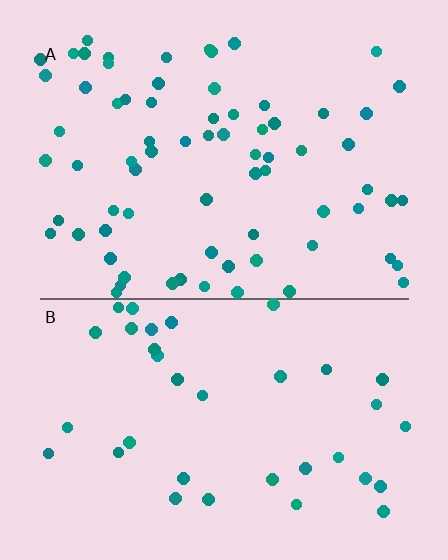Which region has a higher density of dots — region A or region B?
A (the top).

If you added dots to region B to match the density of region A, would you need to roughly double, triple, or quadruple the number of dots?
Approximately double.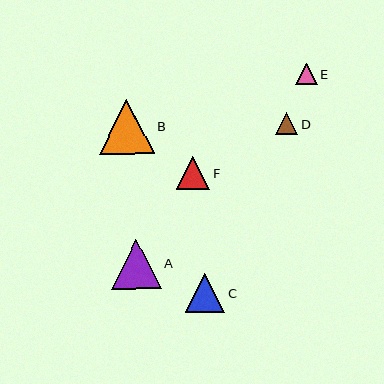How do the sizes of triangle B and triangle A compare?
Triangle B and triangle A are approximately the same size.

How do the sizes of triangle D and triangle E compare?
Triangle D and triangle E are approximately the same size.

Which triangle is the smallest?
Triangle E is the smallest with a size of approximately 22 pixels.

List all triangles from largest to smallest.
From largest to smallest: B, A, C, F, D, E.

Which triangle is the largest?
Triangle B is the largest with a size of approximately 55 pixels.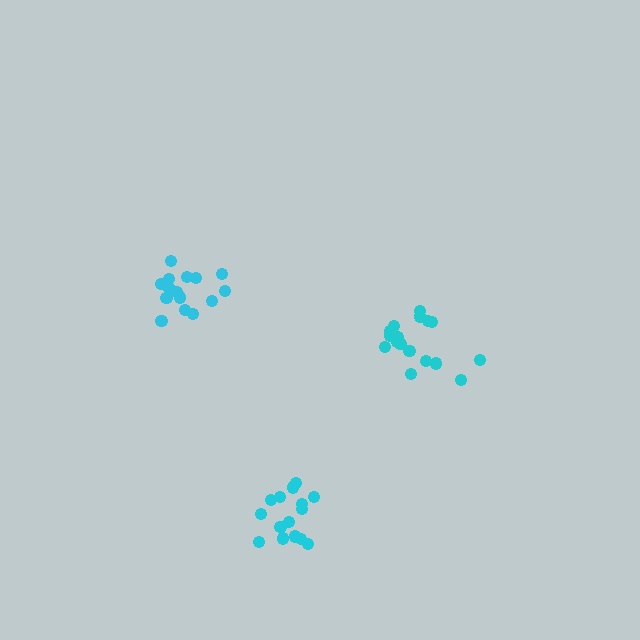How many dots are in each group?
Group 1: 15 dots, Group 2: 18 dots, Group 3: 15 dots (48 total).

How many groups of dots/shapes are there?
There are 3 groups.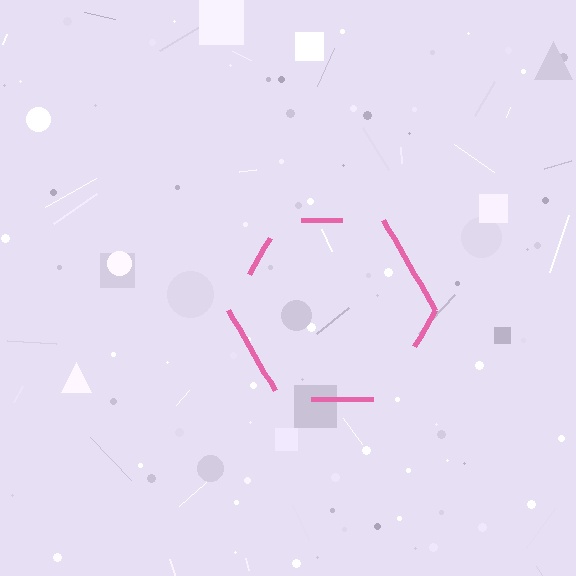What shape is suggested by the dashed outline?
The dashed outline suggests a hexagon.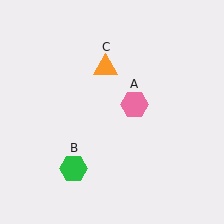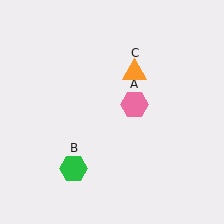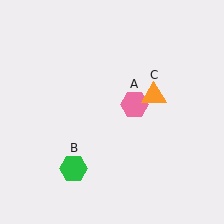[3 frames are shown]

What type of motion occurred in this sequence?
The orange triangle (object C) rotated clockwise around the center of the scene.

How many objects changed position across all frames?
1 object changed position: orange triangle (object C).